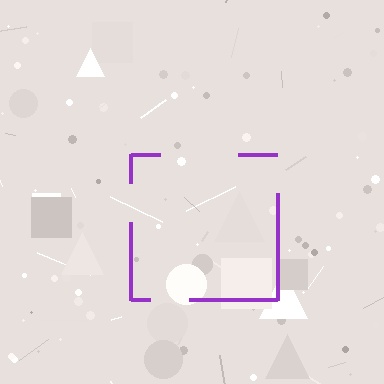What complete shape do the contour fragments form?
The contour fragments form a square.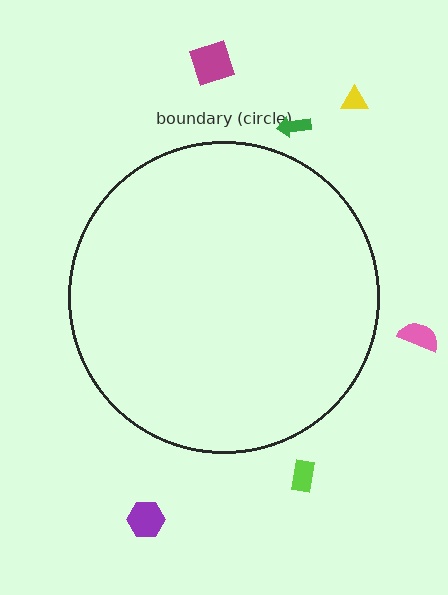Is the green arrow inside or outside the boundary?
Outside.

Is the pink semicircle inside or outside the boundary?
Outside.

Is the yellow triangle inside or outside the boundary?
Outside.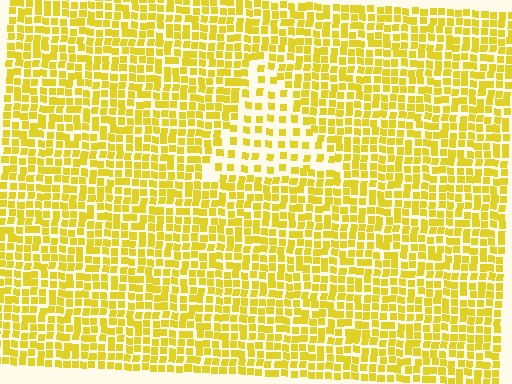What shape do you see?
I see a triangle.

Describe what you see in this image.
The image contains small yellow elements arranged at two different densities. A triangle-shaped region is visible where the elements are less densely packed than the surrounding area.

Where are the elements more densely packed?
The elements are more densely packed outside the triangle boundary.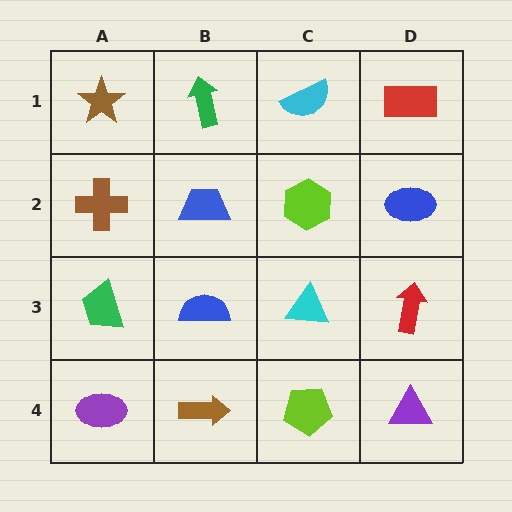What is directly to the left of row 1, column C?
A green arrow.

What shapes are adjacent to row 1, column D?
A blue ellipse (row 2, column D), a cyan semicircle (row 1, column C).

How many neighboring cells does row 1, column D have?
2.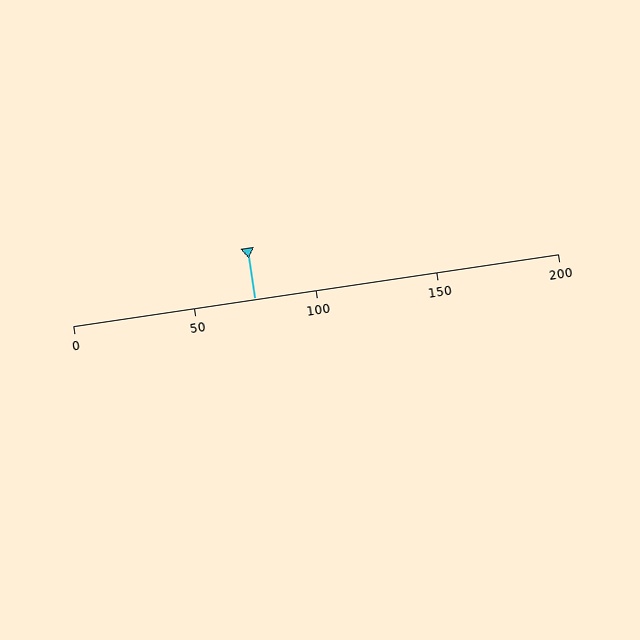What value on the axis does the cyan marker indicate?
The marker indicates approximately 75.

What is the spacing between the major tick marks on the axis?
The major ticks are spaced 50 apart.